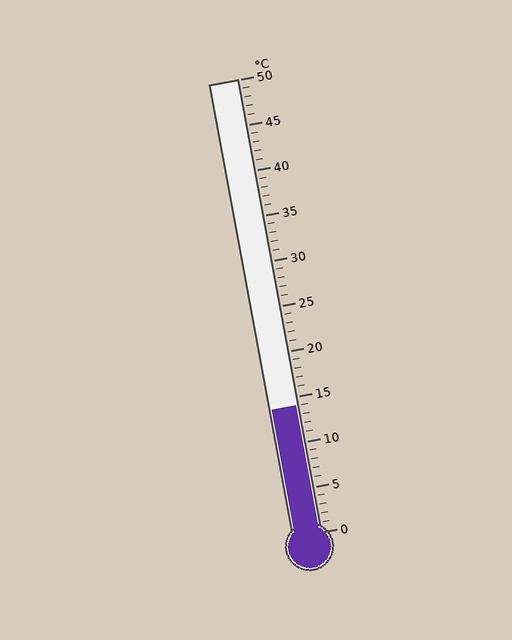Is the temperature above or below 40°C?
The temperature is below 40°C.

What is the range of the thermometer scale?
The thermometer scale ranges from 0°C to 50°C.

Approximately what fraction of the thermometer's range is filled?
The thermometer is filled to approximately 30% of its range.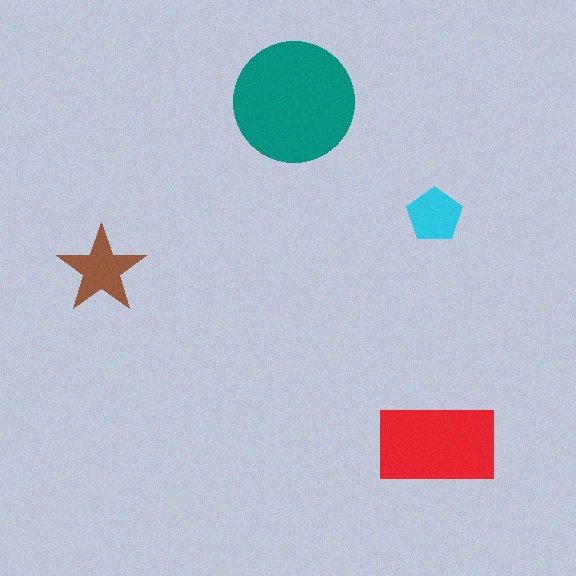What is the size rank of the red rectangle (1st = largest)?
2nd.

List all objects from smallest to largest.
The cyan pentagon, the brown star, the red rectangle, the teal circle.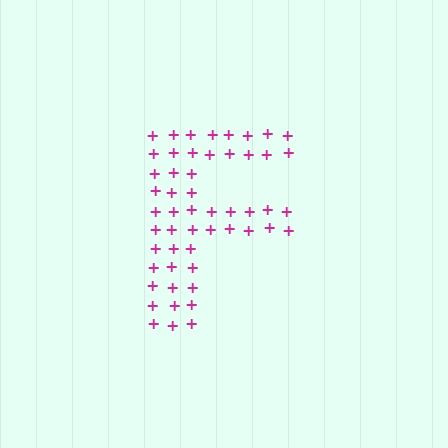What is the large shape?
The large shape is the letter F.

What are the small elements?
The small elements are plus signs.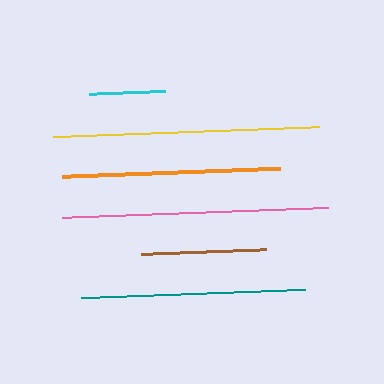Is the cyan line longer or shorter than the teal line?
The teal line is longer than the cyan line.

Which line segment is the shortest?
The cyan line is the shortest at approximately 76 pixels.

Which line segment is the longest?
The pink line is the longest at approximately 266 pixels.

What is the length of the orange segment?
The orange segment is approximately 217 pixels long.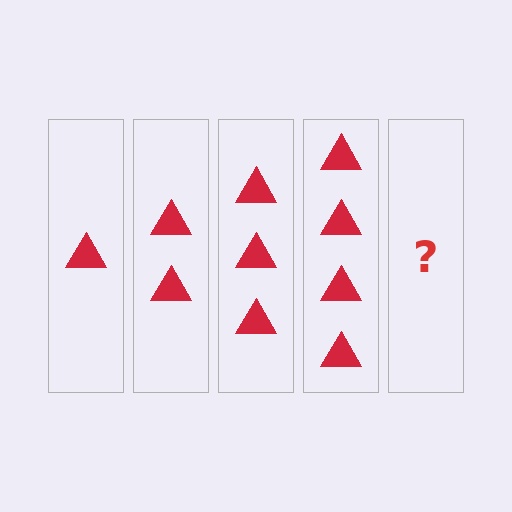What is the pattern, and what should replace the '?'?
The pattern is that each step adds one more triangle. The '?' should be 5 triangles.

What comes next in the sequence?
The next element should be 5 triangles.